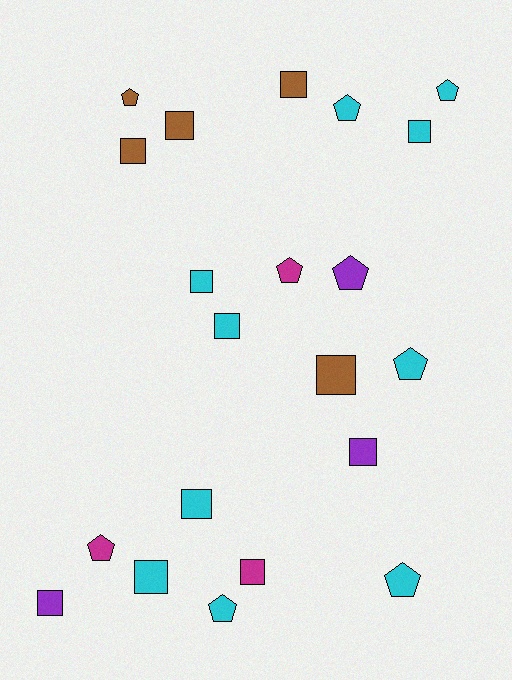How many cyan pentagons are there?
There are 5 cyan pentagons.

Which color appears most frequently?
Cyan, with 10 objects.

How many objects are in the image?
There are 21 objects.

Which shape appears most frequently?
Square, with 12 objects.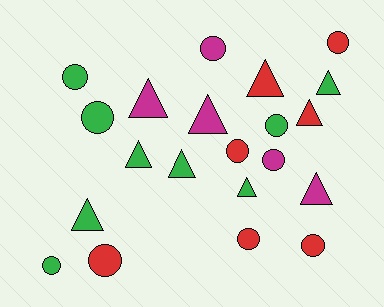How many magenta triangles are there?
There are 3 magenta triangles.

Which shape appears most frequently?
Circle, with 11 objects.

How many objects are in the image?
There are 21 objects.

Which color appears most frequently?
Green, with 9 objects.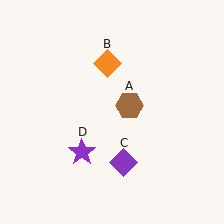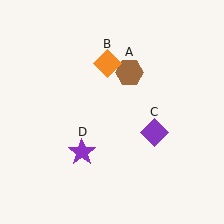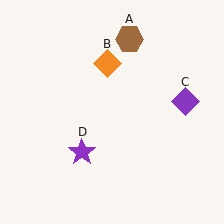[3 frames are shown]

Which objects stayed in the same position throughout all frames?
Orange diamond (object B) and purple star (object D) remained stationary.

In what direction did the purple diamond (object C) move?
The purple diamond (object C) moved up and to the right.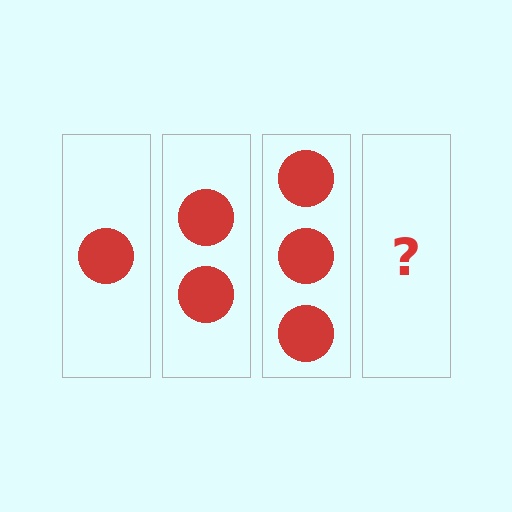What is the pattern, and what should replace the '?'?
The pattern is that each step adds one more circle. The '?' should be 4 circles.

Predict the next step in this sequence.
The next step is 4 circles.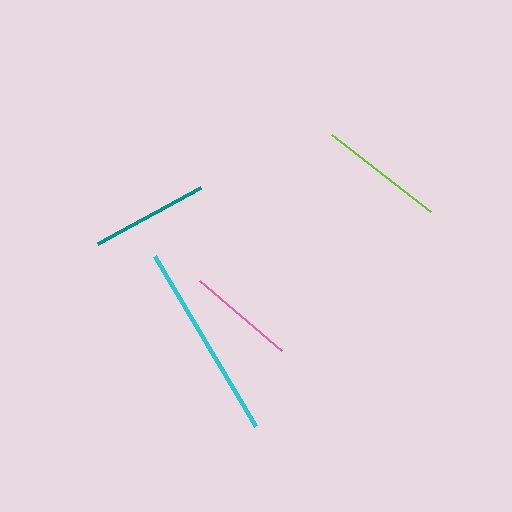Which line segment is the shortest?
The pink line is the shortest at approximately 108 pixels.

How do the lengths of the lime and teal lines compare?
The lime and teal lines are approximately the same length.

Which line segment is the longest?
The cyan line is the longest at approximately 198 pixels.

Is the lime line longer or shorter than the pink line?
The lime line is longer than the pink line.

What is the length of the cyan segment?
The cyan segment is approximately 198 pixels long.